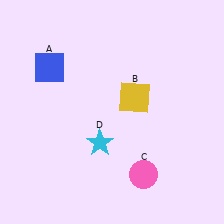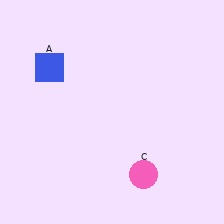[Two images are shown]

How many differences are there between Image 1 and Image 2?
There are 2 differences between the two images.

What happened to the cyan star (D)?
The cyan star (D) was removed in Image 2. It was in the bottom-left area of Image 1.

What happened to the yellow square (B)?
The yellow square (B) was removed in Image 2. It was in the top-right area of Image 1.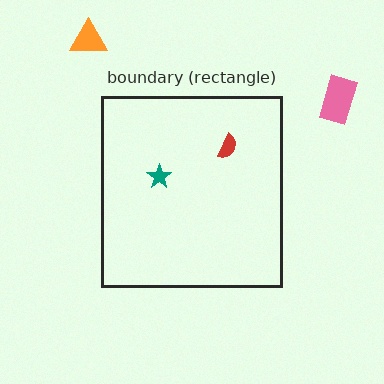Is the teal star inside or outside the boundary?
Inside.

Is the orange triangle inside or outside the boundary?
Outside.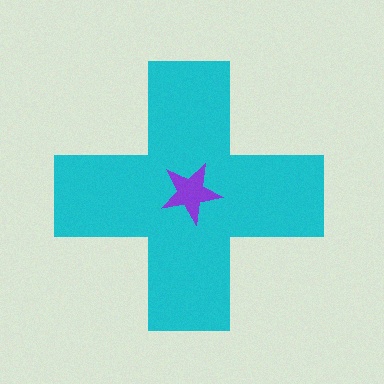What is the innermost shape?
The purple star.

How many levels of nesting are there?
2.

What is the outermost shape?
The cyan cross.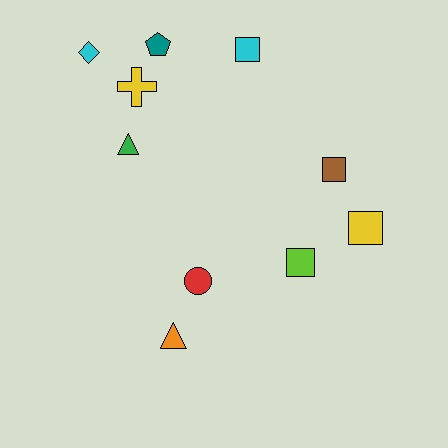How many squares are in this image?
There are 4 squares.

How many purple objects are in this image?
There are no purple objects.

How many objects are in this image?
There are 10 objects.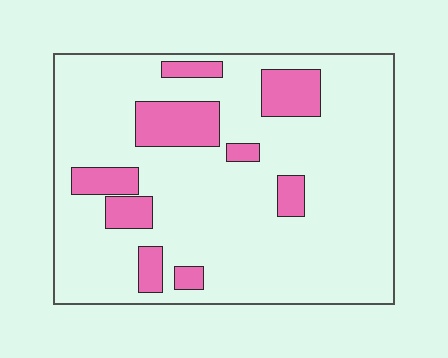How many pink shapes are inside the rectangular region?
9.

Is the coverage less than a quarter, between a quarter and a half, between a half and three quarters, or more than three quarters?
Less than a quarter.